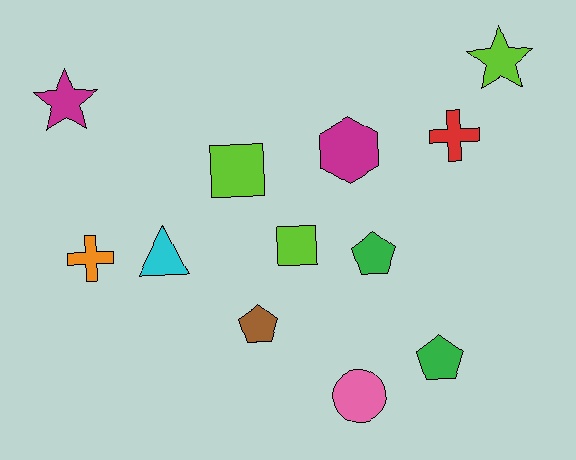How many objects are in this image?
There are 12 objects.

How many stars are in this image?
There are 2 stars.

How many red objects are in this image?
There is 1 red object.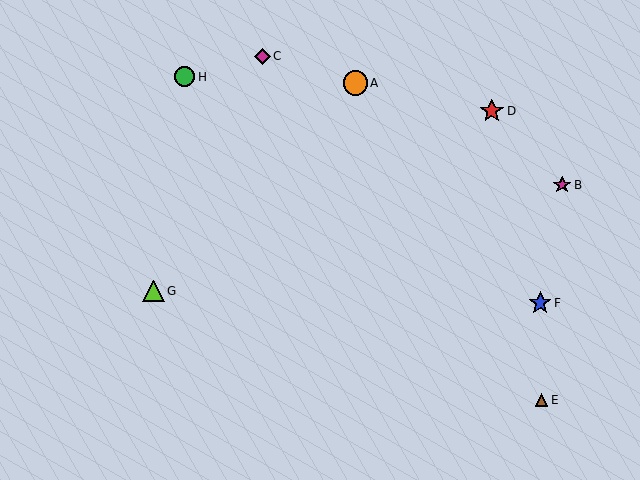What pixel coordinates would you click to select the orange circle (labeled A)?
Click at (355, 83) to select the orange circle A.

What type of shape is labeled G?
Shape G is a lime triangle.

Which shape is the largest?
The orange circle (labeled A) is the largest.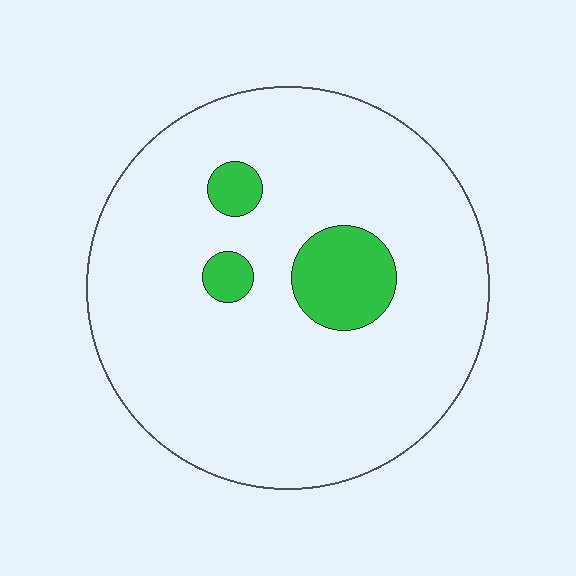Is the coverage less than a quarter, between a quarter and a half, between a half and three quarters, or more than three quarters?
Less than a quarter.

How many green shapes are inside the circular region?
3.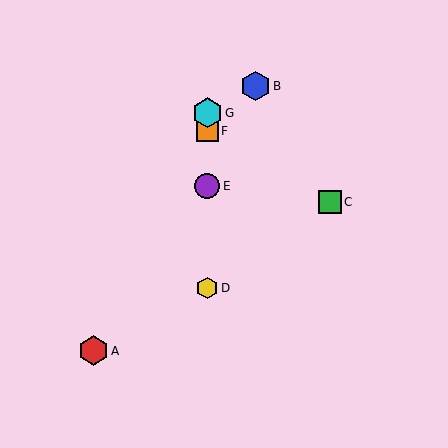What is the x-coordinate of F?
Object F is at x≈207.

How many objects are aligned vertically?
4 objects (D, E, F, G) are aligned vertically.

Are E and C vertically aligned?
No, E is at x≈207 and C is at x≈330.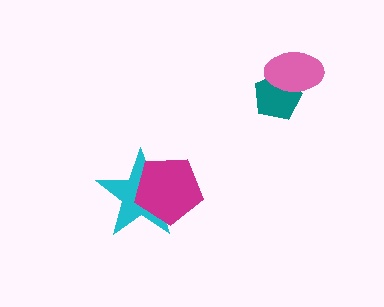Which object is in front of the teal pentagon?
The pink ellipse is in front of the teal pentagon.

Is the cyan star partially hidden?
Yes, it is partially covered by another shape.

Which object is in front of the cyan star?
The magenta pentagon is in front of the cyan star.